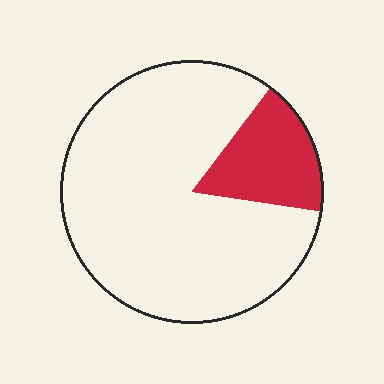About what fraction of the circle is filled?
About one sixth (1/6).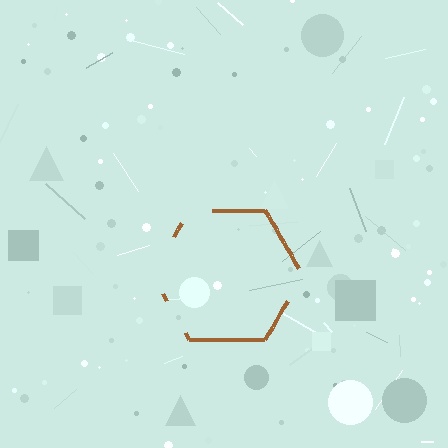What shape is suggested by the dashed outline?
The dashed outline suggests a hexagon.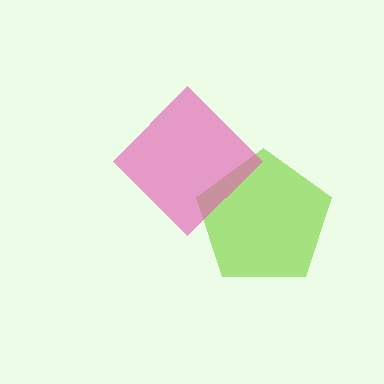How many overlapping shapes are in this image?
There are 2 overlapping shapes in the image.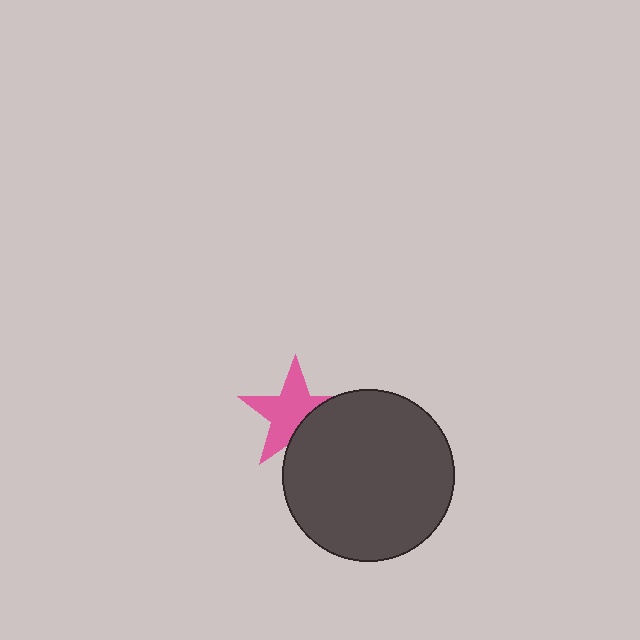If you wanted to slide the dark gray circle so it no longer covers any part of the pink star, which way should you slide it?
Slide it toward the lower-right — that is the most direct way to separate the two shapes.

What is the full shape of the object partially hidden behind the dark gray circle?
The partially hidden object is a pink star.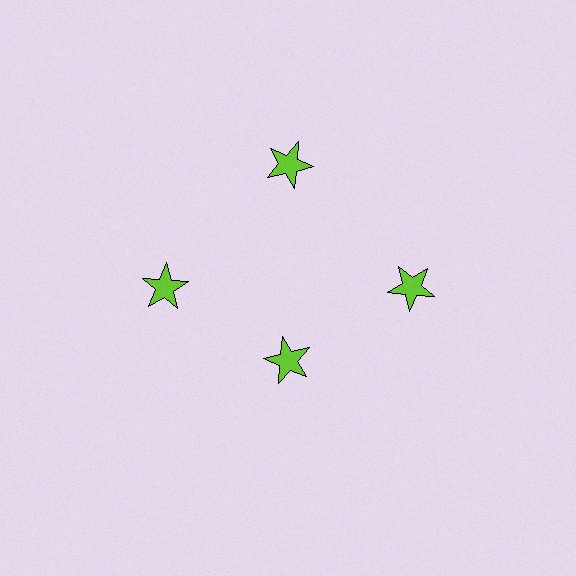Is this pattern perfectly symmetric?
No. The 4 lime stars are arranged in a ring, but one element near the 6 o'clock position is pulled inward toward the center, breaking the 4-fold rotational symmetry.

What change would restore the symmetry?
The symmetry would be restored by moving it outward, back onto the ring so that all 4 stars sit at equal angles and equal distance from the center.